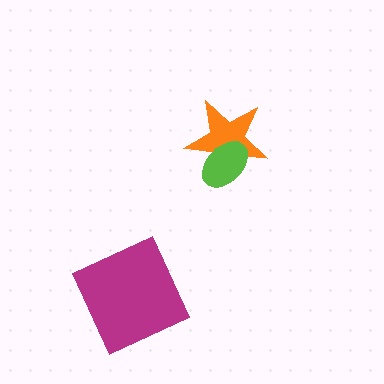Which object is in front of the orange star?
The lime ellipse is in front of the orange star.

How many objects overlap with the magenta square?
0 objects overlap with the magenta square.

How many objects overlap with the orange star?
1 object overlaps with the orange star.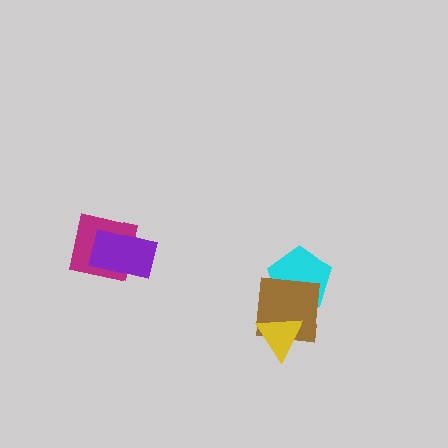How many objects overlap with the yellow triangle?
1 object overlaps with the yellow triangle.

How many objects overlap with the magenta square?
1 object overlaps with the magenta square.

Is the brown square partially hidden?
Yes, it is partially covered by another shape.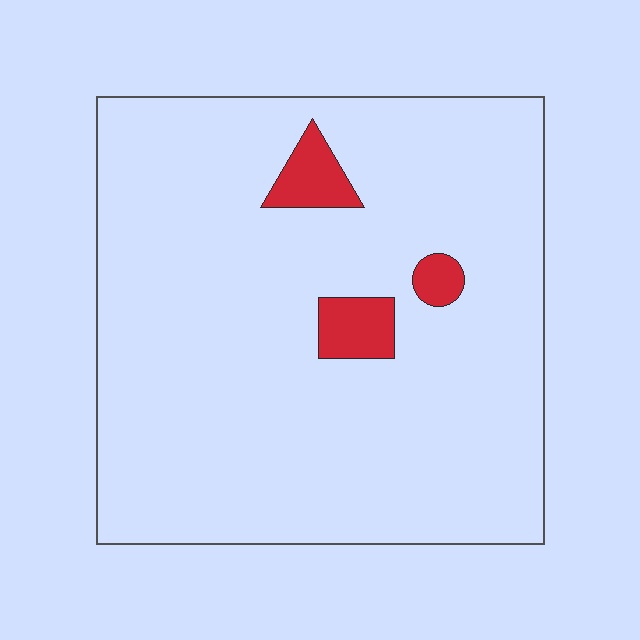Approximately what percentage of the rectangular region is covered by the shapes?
Approximately 5%.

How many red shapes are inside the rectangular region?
3.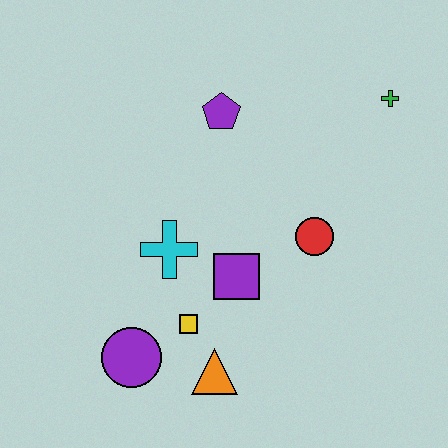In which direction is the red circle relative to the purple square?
The red circle is to the right of the purple square.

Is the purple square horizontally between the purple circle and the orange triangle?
No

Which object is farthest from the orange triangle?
The green cross is farthest from the orange triangle.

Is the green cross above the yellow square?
Yes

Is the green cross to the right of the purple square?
Yes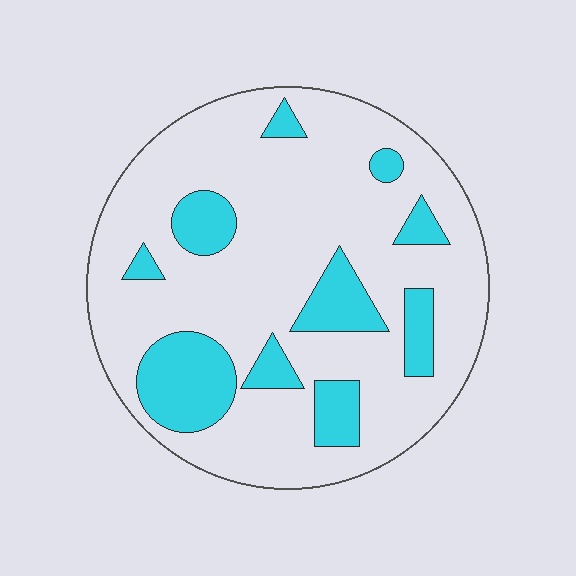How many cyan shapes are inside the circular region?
10.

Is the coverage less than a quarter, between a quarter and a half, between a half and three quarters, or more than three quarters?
Less than a quarter.